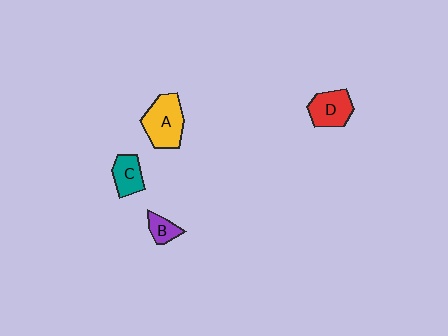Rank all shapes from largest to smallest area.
From largest to smallest: A (yellow), D (red), C (teal), B (purple).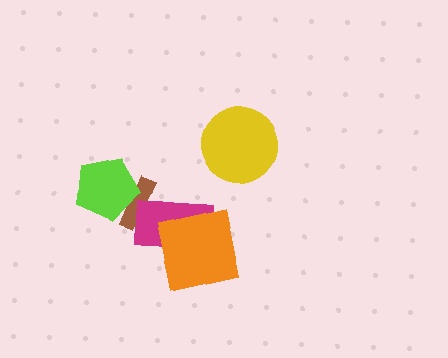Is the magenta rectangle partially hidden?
Yes, it is partially covered by another shape.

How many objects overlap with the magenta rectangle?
2 objects overlap with the magenta rectangle.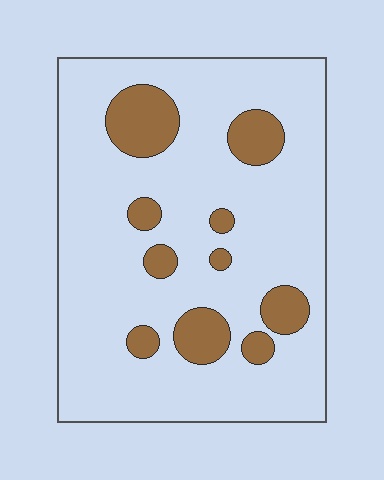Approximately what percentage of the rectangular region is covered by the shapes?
Approximately 15%.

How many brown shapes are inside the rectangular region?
10.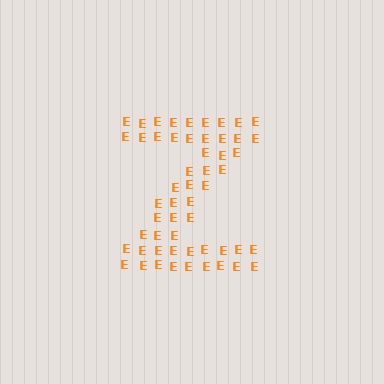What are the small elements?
The small elements are letter E's.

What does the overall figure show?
The overall figure shows the letter Z.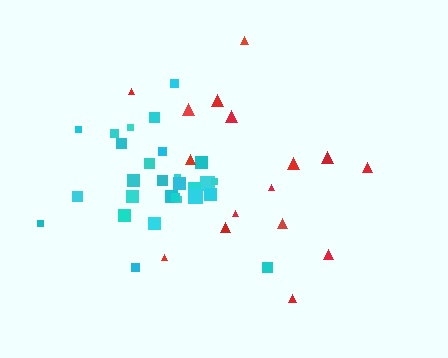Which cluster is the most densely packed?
Cyan.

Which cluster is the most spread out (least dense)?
Red.